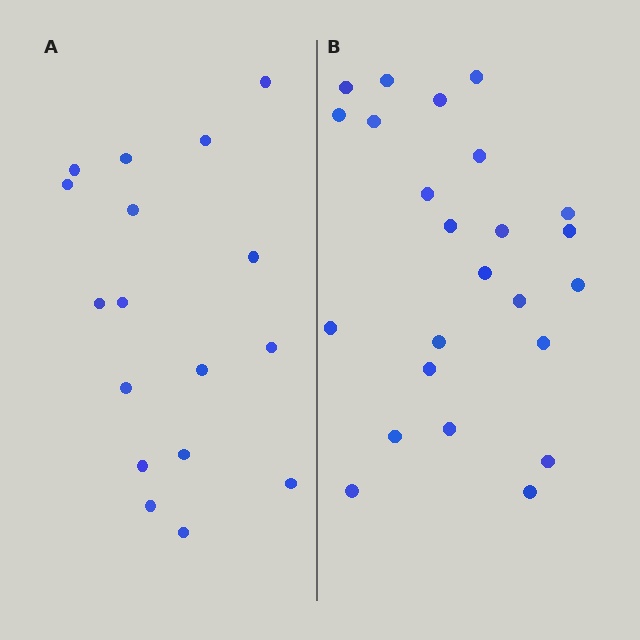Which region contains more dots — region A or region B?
Region B (the right region) has more dots.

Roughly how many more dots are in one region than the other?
Region B has roughly 8 or so more dots than region A.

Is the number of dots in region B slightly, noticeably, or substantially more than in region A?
Region B has noticeably more, but not dramatically so. The ratio is roughly 1.4 to 1.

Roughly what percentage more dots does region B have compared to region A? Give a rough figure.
About 40% more.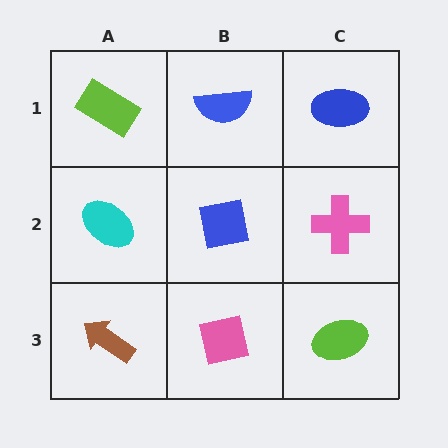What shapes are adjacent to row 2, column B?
A blue semicircle (row 1, column B), a pink square (row 3, column B), a cyan ellipse (row 2, column A), a pink cross (row 2, column C).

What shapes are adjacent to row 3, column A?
A cyan ellipse (row 2, column A), a pink square (row 3, column B).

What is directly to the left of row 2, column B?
A cyan ellipse.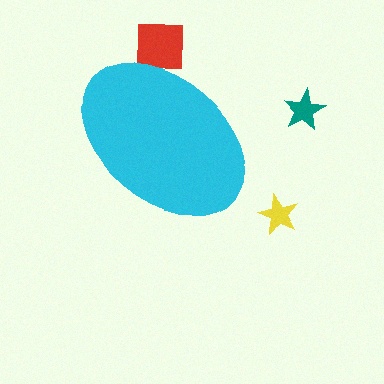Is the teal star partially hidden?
No, the teal star is fully visible.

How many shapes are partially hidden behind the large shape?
1 shape is partially hidden.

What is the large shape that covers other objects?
A cyan ellipse.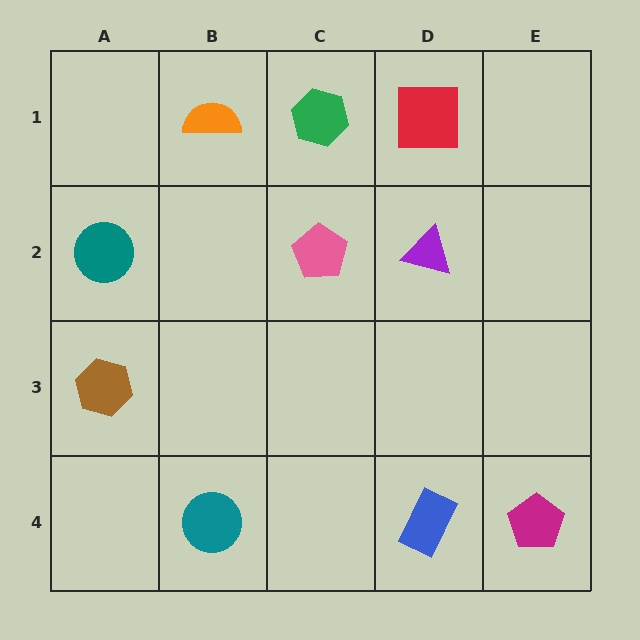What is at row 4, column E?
A magenta pentagon.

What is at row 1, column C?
A green hexagon.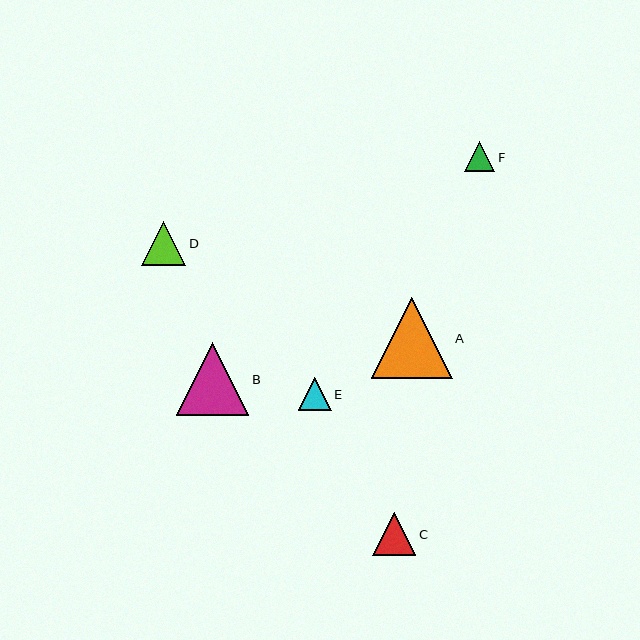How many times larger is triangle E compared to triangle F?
Triangle E is approximately 1.1 times the size of triangle F.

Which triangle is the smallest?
Triangle F is the smallest with a size of approximately 30 pixels.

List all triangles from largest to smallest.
From largest to smallest: A, B, D, C, E, F.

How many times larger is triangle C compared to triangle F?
Triangle C is approximately 1.4 times the size of triangle F.